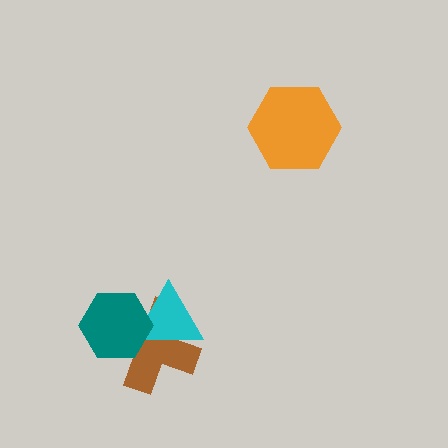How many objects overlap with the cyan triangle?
2 objects overlap with the cyan triangle.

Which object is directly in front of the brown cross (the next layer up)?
The cyan triangle is directly in front of the brown cross.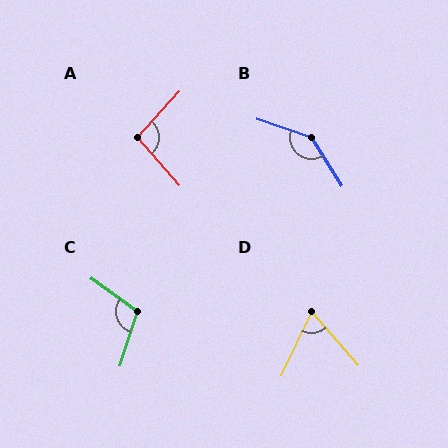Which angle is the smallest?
D, at approximately 67 degrees.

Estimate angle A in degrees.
Approximately 96 degrees.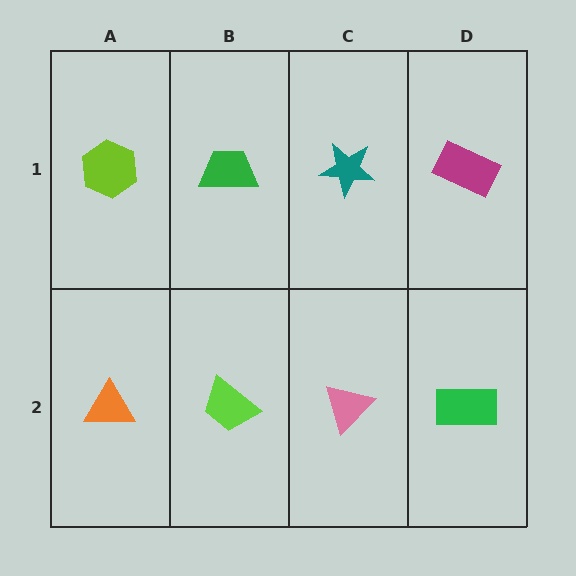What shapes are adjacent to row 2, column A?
A lime hexagon (row 1, column A), a lime trapezoid (row 2, column B).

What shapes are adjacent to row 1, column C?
A pink triangle (row 2, column C), a green trapezoid (row 1, column B), a magenta rectangle (row 1, column D).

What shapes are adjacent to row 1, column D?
A green rectangle (row 2, column D), a teal star (row 1, column C).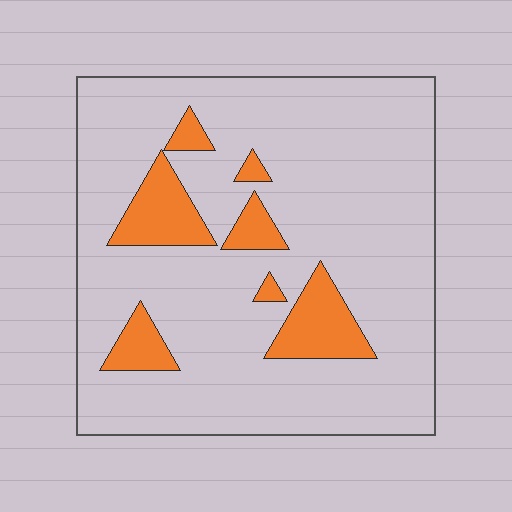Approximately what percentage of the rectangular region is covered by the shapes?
Approximately 15%.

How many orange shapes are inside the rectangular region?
7.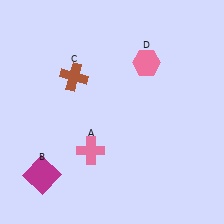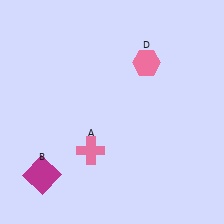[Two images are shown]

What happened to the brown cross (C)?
The brown cross (C) was removed in Image 2. It was in the top-left area of Image 1.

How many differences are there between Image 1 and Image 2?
There is 1 difference between the two images.